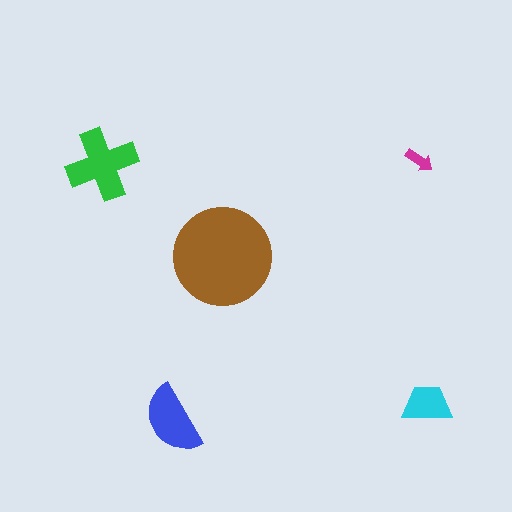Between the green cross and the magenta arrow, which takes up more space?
The green cross.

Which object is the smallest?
The magenta arrow.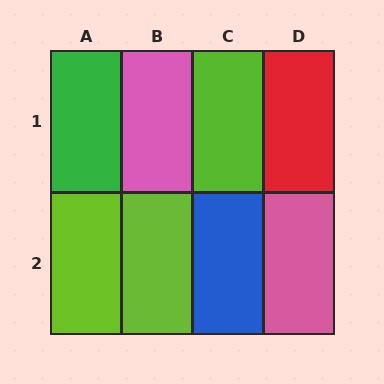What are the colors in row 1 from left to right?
Green, pink, lime, red.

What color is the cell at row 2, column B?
Lime.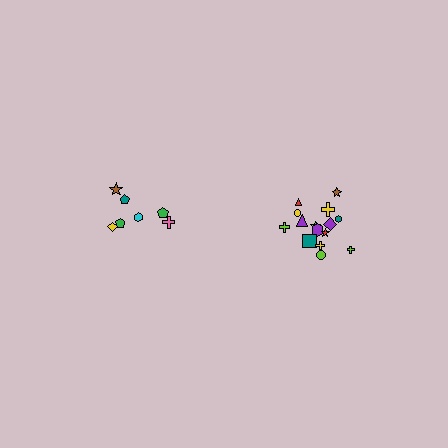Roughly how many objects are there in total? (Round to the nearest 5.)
Roughly 20 objects in total.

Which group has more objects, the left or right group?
The right group.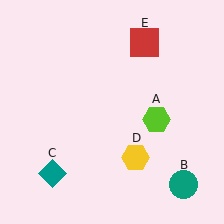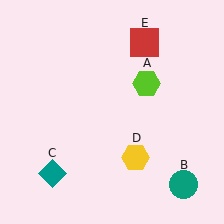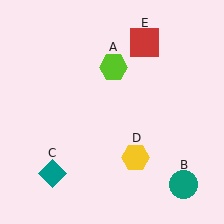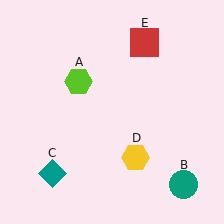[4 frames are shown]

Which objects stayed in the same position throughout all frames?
Teal circle (object B) and teal diamond (object C) and yellow hexagon (object D) and red square (object E) remained stationary.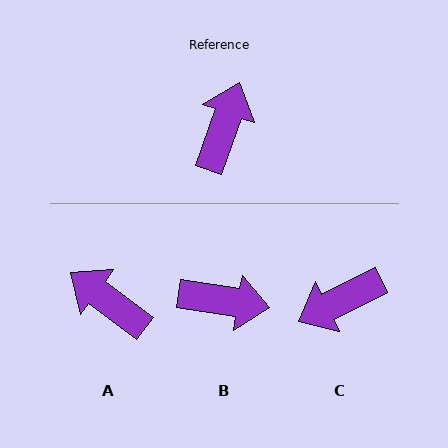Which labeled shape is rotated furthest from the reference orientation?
C, about 136 degrees away.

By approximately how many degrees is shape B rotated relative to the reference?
Approximately 79 degrees clockwise.